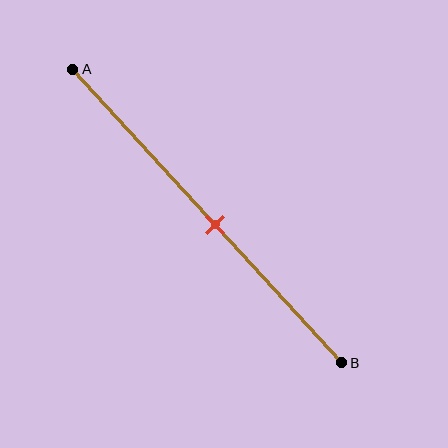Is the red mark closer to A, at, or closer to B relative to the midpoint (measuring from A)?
The red mark is closer to point B than the midpoint of segment AB.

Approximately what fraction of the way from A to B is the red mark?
The red mark is approximately 55% of the way from A to B.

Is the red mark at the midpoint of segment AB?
No, the mark is at about 55% from A, not at the 50% midpoint.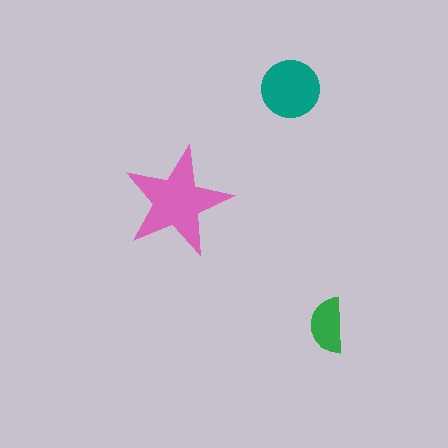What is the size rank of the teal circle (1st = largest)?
2nd.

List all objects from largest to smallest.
The pink star, the teal circle, the green semicircle.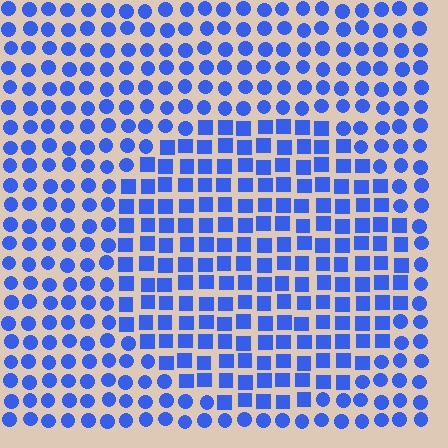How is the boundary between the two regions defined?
The boundary is defined by a change in element shape: squares inside vs. circles outside. All elements share the same color and spacing.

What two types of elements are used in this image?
The image uses squares inside the circle region and circles outside it.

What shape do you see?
I see a circle.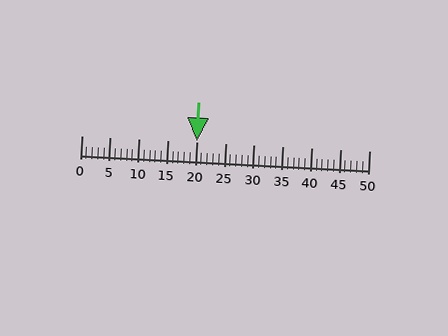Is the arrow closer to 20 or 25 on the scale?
The arrow is closer to 20.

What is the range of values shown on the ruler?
The ruler shows values from 0 to 50.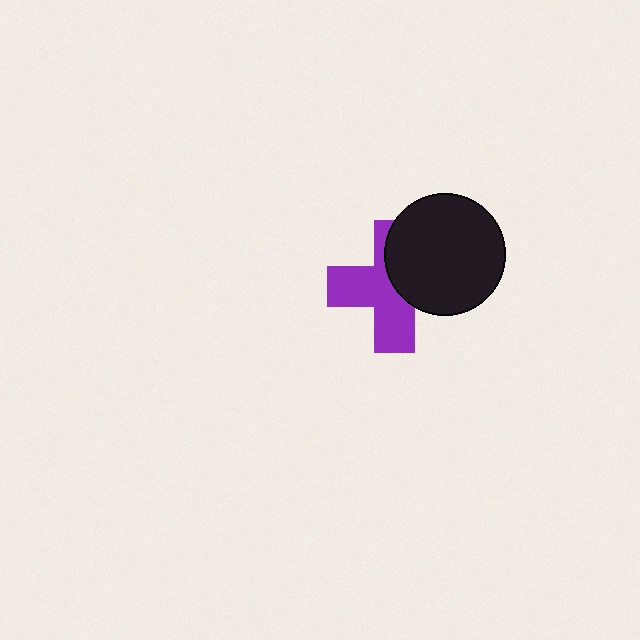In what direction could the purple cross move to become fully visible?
The purple cross could move left. That would shift it out from behind the black circle entirely.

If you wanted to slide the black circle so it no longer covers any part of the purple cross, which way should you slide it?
Slide it right — that is the most direct way to separate the two shapes.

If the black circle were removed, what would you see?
You would see the complete purple cross.